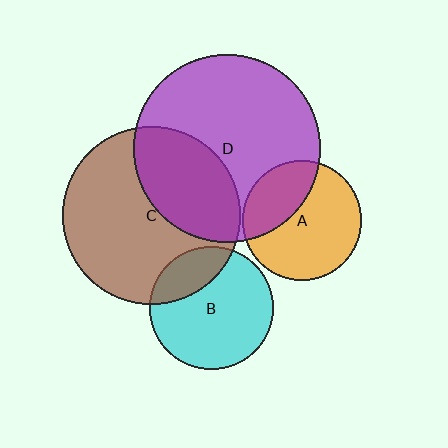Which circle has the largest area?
Circle D (purple).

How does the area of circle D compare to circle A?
Approximately 2.5 times.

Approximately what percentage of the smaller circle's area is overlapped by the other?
Approximately 35%.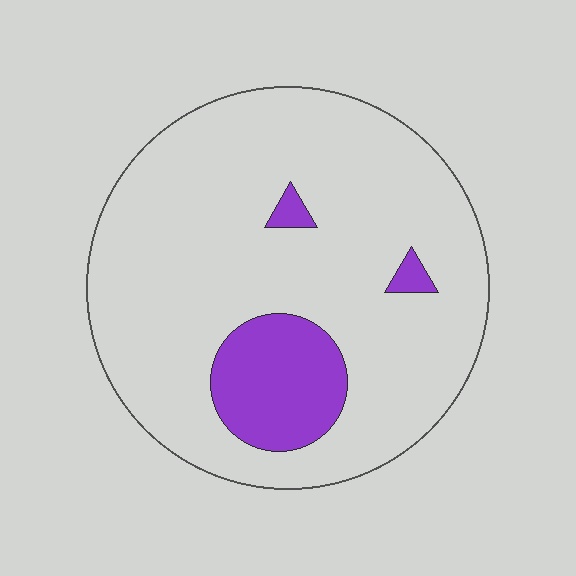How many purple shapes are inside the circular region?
3.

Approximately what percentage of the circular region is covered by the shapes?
Approximately 15%.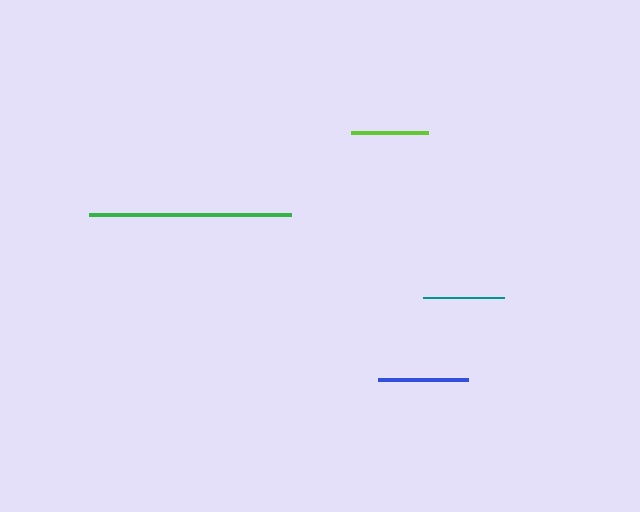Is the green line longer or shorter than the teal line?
The green line is longer than the teal line.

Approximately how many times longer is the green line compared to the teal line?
The green line is approximately 2.5 times the length of the teal line.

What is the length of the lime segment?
The lime segment is approximately 78 pixels long.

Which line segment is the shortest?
The lime line is the shortest at approximately 78 pixels.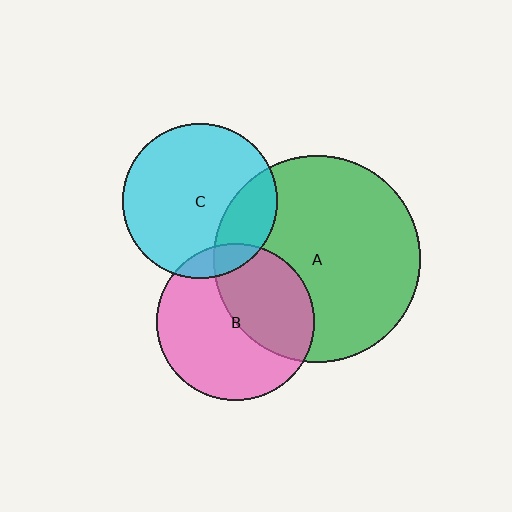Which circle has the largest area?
Circle A (green).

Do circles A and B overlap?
Yes.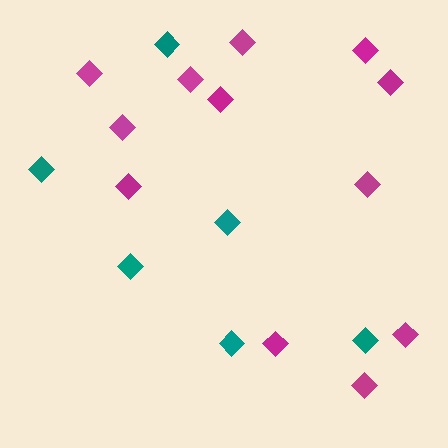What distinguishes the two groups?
There are 2 groups: one group of teal diamonds (6) and one group of magenta diamonds (12).